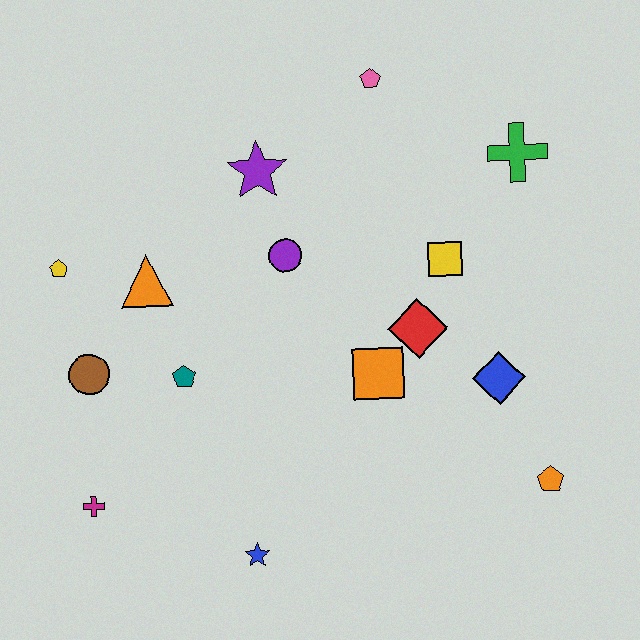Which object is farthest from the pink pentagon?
The magenta cross is farthest from the pink pentagon.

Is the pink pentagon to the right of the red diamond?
No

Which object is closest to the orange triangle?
The yellow pentagon is closest to the orange triangle.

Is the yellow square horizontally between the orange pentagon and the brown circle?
Yes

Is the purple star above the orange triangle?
Yes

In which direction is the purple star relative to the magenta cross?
The purple star is above the magenta cross.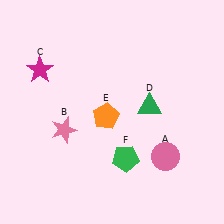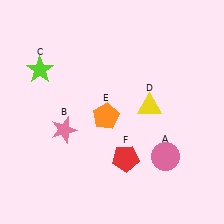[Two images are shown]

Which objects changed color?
C changed from magenta to lime. D changed from green to yellow. F changed from green to red.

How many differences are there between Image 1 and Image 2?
There are 3 differences between the two images.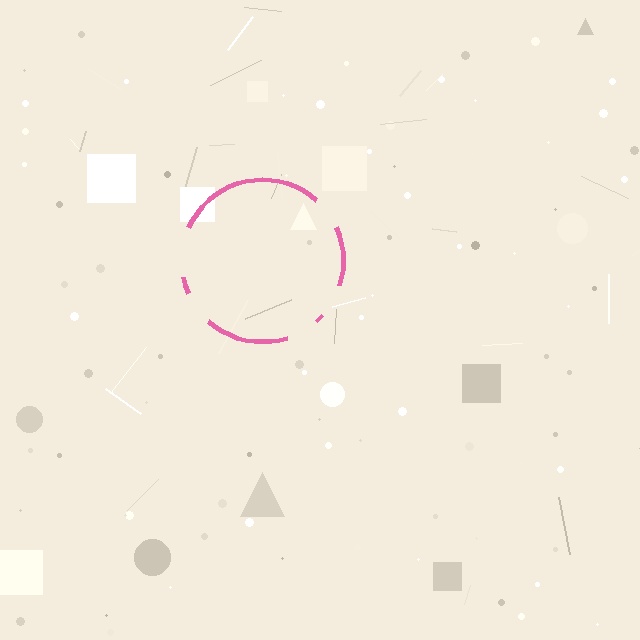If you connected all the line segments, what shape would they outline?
They would outline a circle.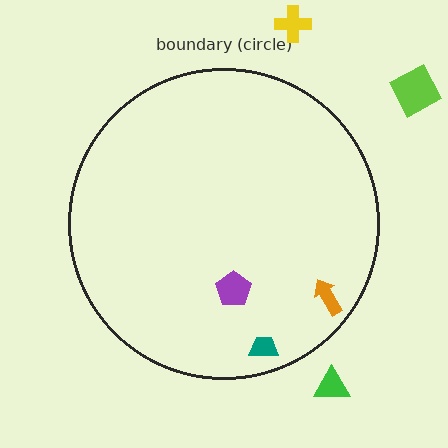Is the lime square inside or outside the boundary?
Outside.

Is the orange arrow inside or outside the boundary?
Inside.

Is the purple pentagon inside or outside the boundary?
Inside.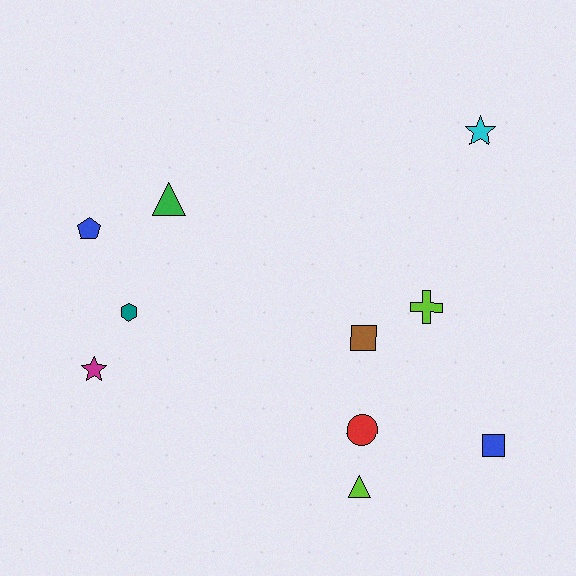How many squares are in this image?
There are 2 squares.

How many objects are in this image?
There are 10 objects.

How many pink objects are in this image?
There are no pink objects.